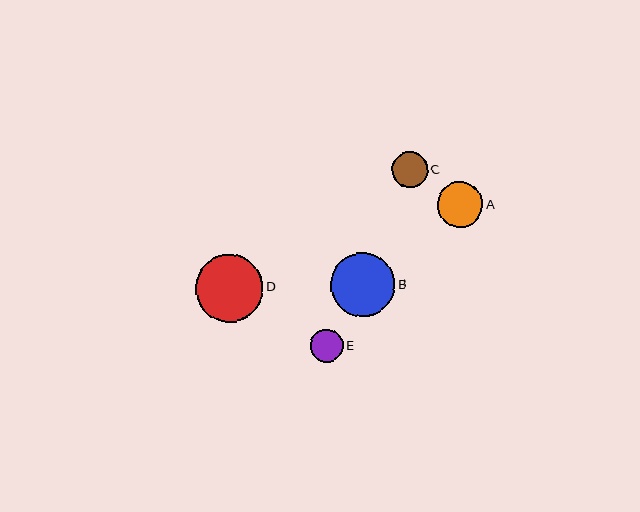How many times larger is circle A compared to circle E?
Circle A is approximately 1.4 times the size of circle E.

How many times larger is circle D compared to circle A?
Circle D is approximately 1.5 times the size of circle A.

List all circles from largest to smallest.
From largest to smallest: D, B, A, C, E.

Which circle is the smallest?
Circle E is the smallest with a size of approximately 33 pixels.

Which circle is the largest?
Circle D is the largest with a size of approximately 67 pixels.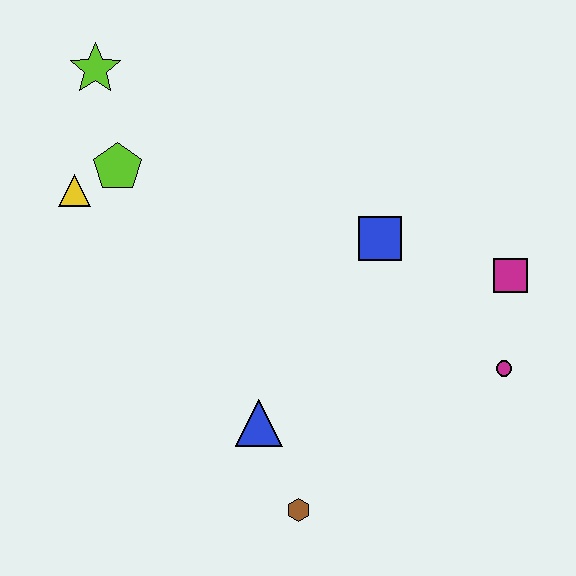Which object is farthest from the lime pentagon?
The magenta circle is farthest from the lime pentagon.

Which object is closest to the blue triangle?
The brown hexagon is closest to the blue triangle.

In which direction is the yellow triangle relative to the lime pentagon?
The yellow triangle is to the left of the lime pentagon.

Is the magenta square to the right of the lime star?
Yes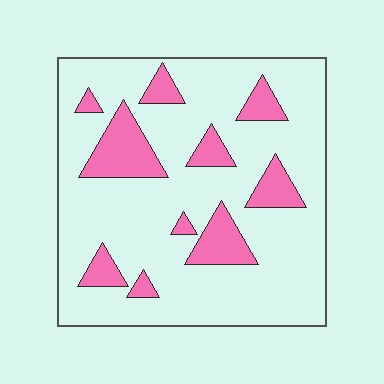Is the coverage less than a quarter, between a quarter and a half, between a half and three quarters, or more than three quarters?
Less than a quarter.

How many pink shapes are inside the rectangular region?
10.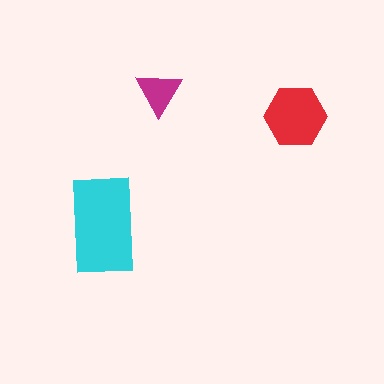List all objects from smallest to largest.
The magenta triangle, the red hexagon, the cyan rectangle.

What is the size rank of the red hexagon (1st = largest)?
2nd.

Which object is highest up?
The magenta triangle is topmost.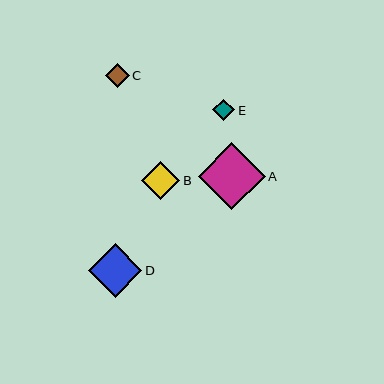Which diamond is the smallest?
Diamond E is the smallest with a size of approximately 22 pixels.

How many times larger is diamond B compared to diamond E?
Diamond B is approximately 1.7 times the size of diamond E.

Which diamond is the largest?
Diamond A is the largest with a size of approximately 67 pixels.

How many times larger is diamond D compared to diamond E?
Diamond D is approximately 2.4 times the size of diamond E.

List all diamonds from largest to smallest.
From largest to smallest: A, D, B, C, E.